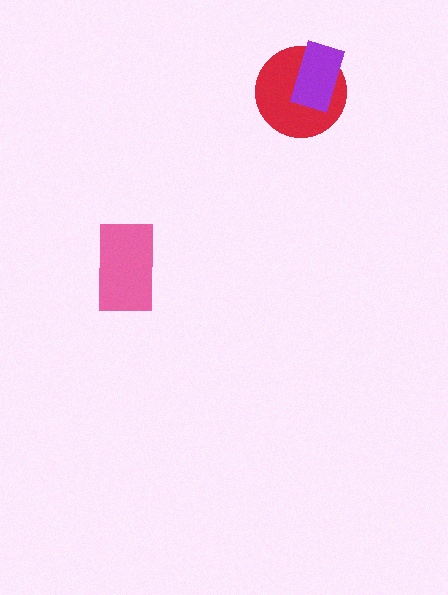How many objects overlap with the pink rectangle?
0 objects overlap with the pink rectangle.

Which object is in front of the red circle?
The purple rectangle is in front of the red circle.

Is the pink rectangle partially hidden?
No, no other shape covers it.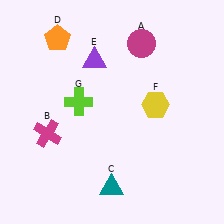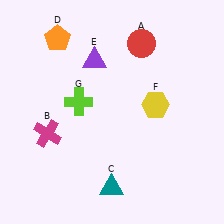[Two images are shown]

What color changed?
The circle (A) changed from magenta in Image 1 to red in Image 2.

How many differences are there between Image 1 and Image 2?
There is 1 difference between the two images.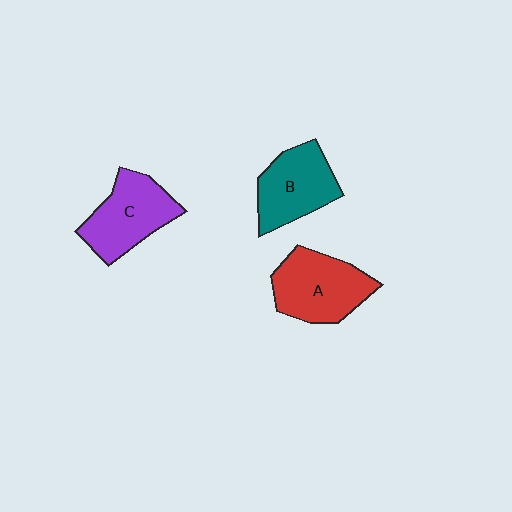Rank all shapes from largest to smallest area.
From largest to smallest: A (red), C (purple), B (teal).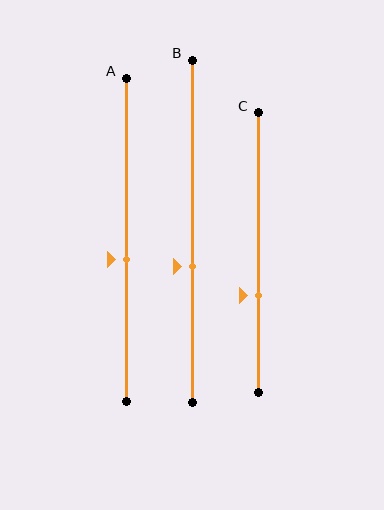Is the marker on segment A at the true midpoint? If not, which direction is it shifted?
No, the marker on segment A is shifted downward by about 6% of the segment length.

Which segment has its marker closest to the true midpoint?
Segment A has its marker closest to the true midpoint.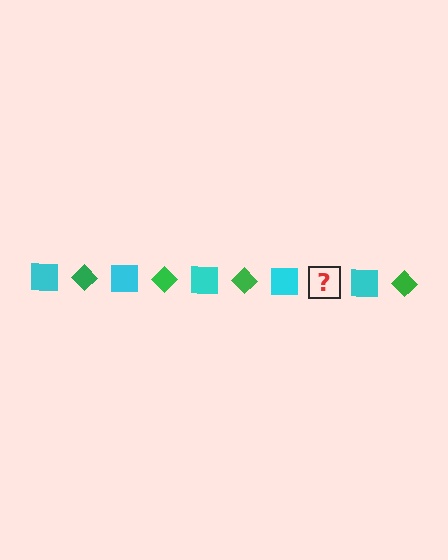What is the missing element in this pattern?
The missing element is a green diamond.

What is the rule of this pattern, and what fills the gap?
The rule is that the pattern alternates between cyan square and green diamond. The gap should be filled with a green diamond.